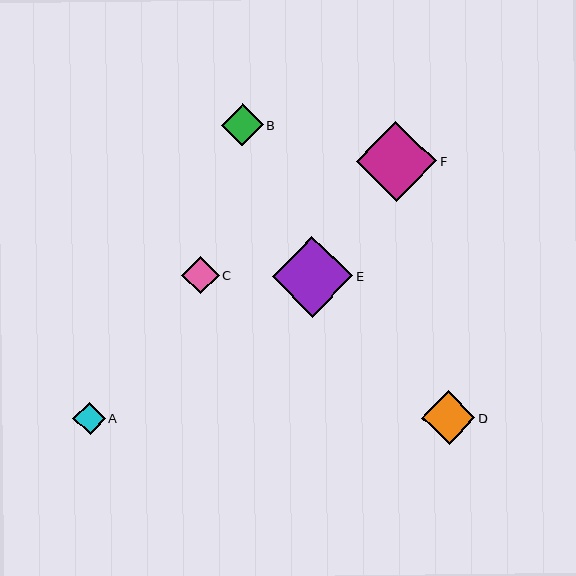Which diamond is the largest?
Diamond E is the largest with a size of approximately 80 pixels.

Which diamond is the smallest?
Diamond A is the smallest with a size of approximately 32 pixels.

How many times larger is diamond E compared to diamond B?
Diamond E is approximately 1.9 times the size of diamond B.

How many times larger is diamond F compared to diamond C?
Diamond F is approximately 2.1 times the size of diamond C.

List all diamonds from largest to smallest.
From largest to smallest: E, F, D, B, C, A.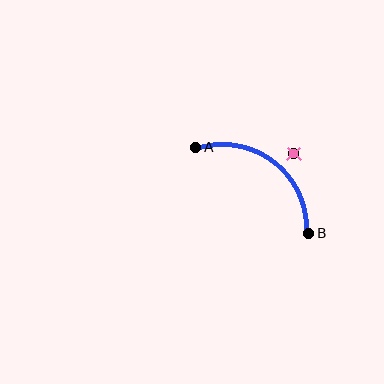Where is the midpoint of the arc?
The arc midpoint is the point on the curve farthest from the straight line joining A and B. It sits above and to the right of that line.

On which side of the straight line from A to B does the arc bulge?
The arc bulges above and to the right of the straight line connecting A and B.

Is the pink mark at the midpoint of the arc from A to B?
No — the pink mark does not lie on the arc at all. It sits slightly outside the curve.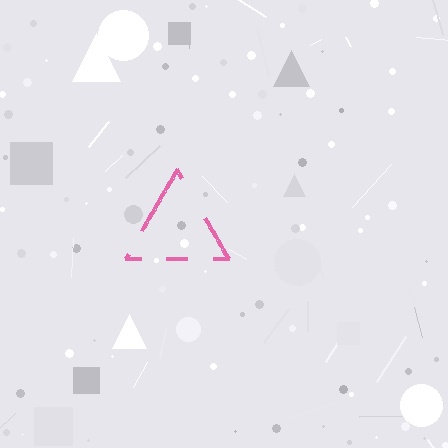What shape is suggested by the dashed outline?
The dashed outline suggests a triangle.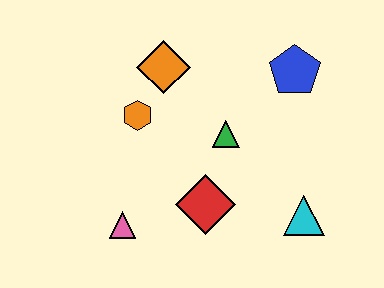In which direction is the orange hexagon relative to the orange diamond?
The orange hexagon is below the orange diamond.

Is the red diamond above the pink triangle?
Yes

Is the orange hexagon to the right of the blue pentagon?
No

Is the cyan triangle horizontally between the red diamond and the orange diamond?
No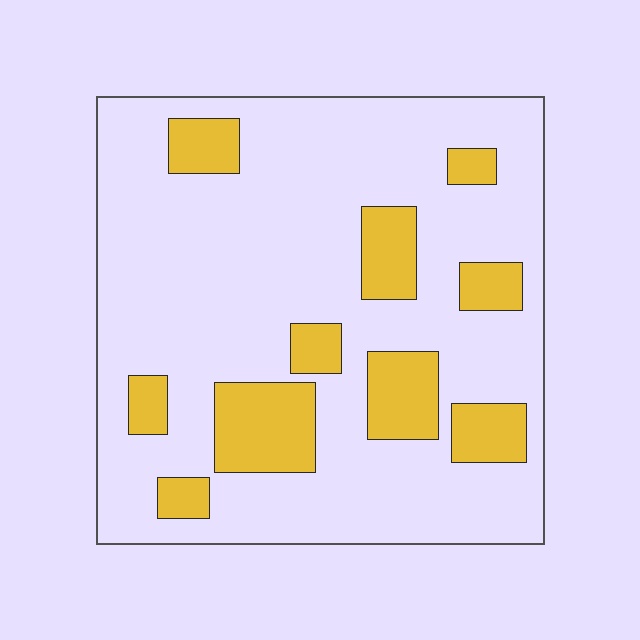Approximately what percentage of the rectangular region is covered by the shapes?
Approximately 20%.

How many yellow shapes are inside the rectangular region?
10.